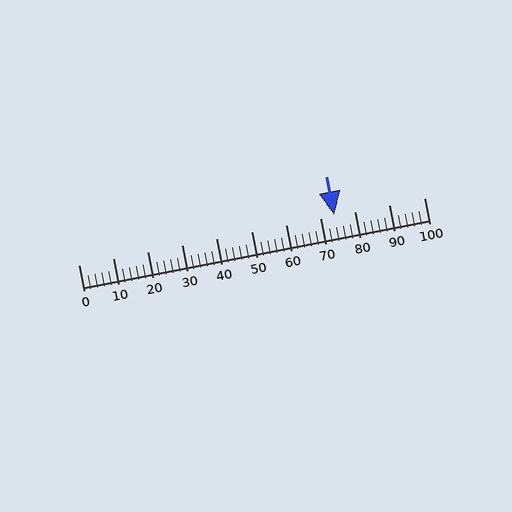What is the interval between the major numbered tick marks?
The major tick marks are spaced 10 units apart.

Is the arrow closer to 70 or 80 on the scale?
The arrow is closer to 70.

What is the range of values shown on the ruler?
The ruler shows values from 0 to 100.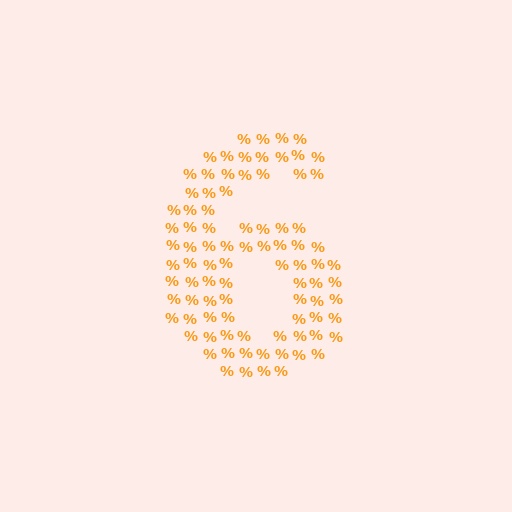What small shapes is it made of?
It is made of small percent signs.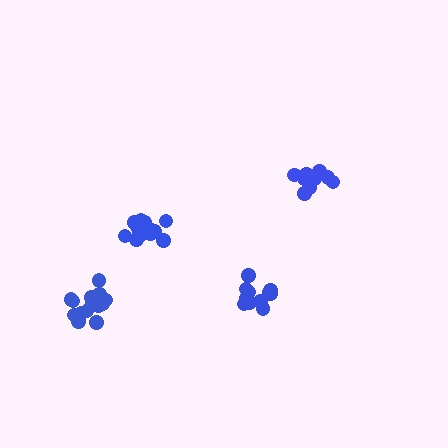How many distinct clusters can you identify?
There are 4 distinct clusters.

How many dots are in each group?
Group 1: 11 dots, Group 2: 14 dots, Group 3: 15 dots, Group 4: 11 dots (51 total).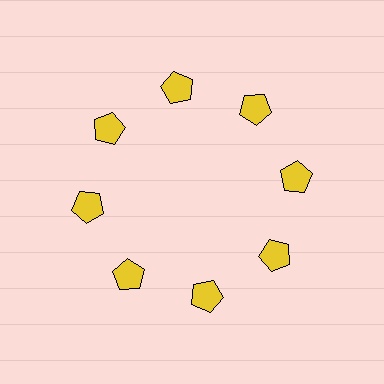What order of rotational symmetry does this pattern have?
This pattern has 8-fold rotational symmetry.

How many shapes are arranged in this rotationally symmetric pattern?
There are 8 shapes, arranged in 8 groups of 1.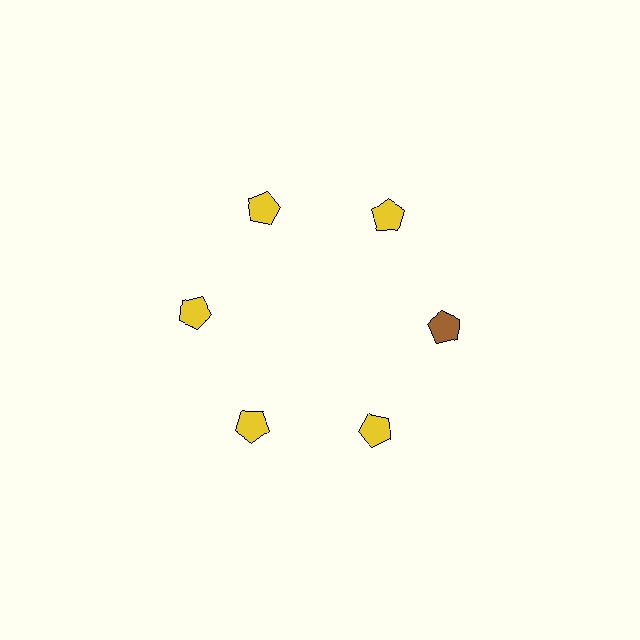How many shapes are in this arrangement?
There are 6 shapes arranged in a ring pattern.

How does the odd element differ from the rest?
It has a different color: brown instead of yellow.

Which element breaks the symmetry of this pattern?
The brown pentagon at roughly the 3 o'clock position breaks the symmetry. All other shapes are yellow pentagons.